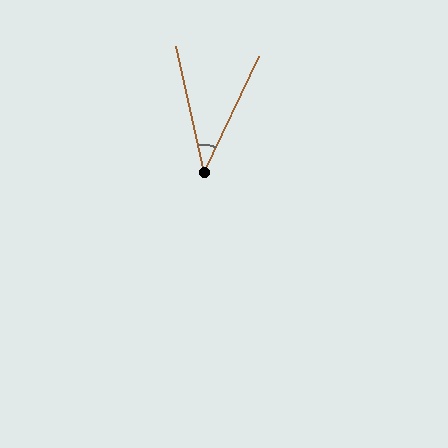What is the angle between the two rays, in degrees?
Approximately 38 degrees.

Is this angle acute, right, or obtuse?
It is acute.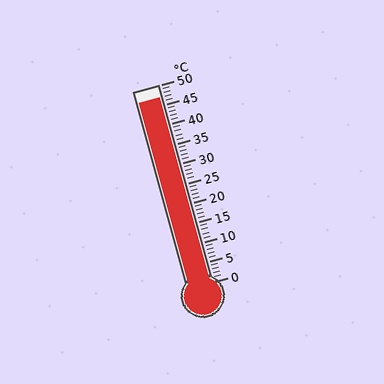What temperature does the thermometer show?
The thermometer shows approximately 47°C.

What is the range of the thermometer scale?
The thermometer scale ranges from 0°C to 50°C.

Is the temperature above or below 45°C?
The temperature is above 45°C.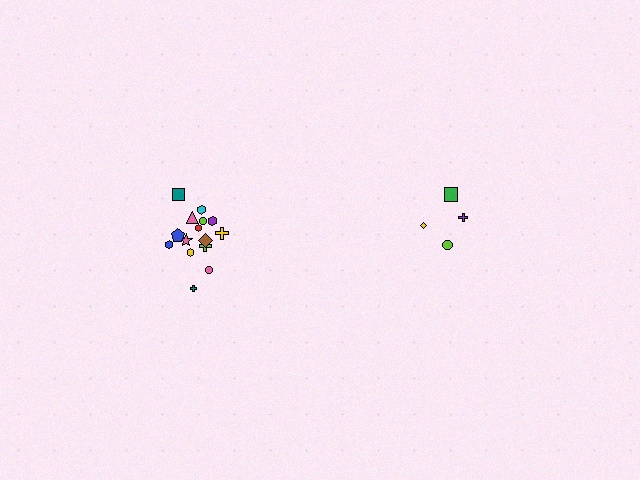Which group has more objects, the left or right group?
The left group.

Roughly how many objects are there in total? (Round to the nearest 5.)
Roughly 20 objects in total.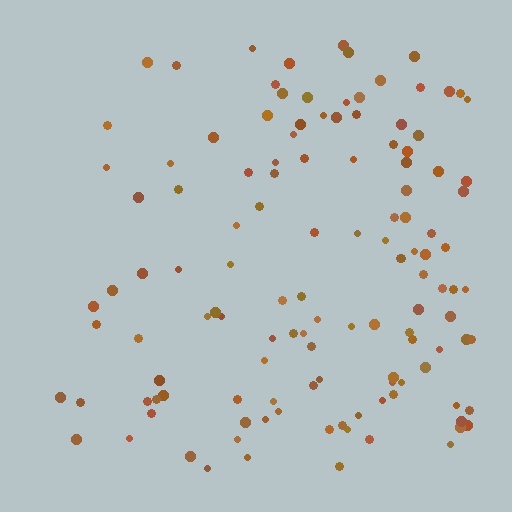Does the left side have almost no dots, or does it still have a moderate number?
Still a moderate number, just noticeably fewer than the right.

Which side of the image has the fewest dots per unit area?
The left.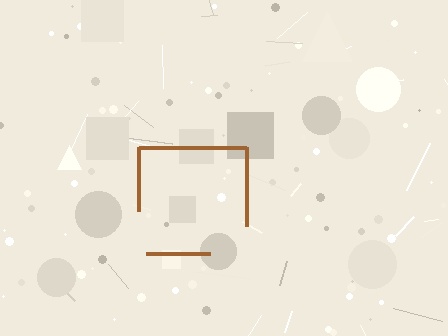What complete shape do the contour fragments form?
The contour fragments form a square.